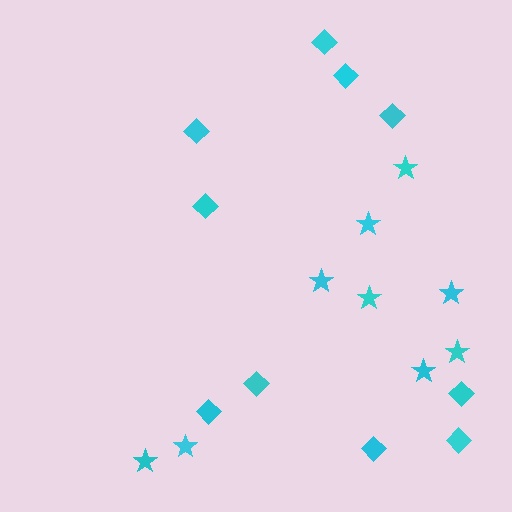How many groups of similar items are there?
There are 2 groups: one group of stars (9) and one group of diamonds (10).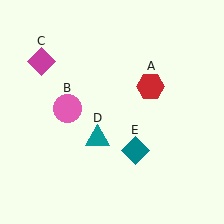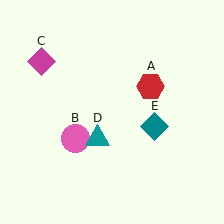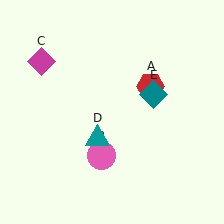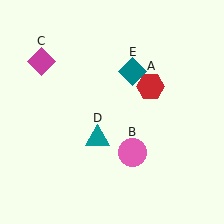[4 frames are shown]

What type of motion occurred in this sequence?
The pink circle (object B), teal diamond (object E) rotated counterclockwise around the center of the scene.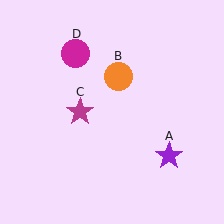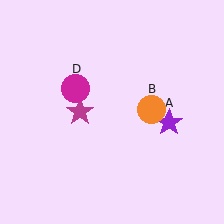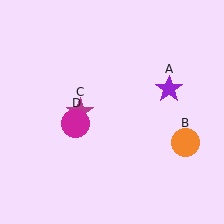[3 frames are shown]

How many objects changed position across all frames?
3 objects changed position: purple star (object A), orange circle (object B), magenta circle (object D).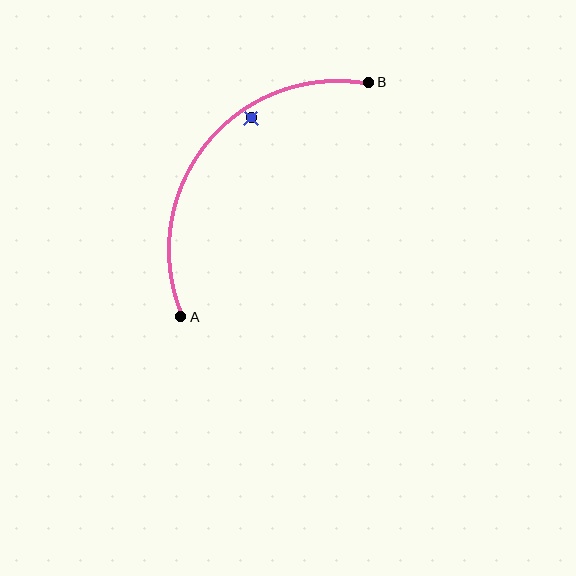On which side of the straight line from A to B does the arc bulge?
The arc bulges above and to the left of the straight line connecting A and B.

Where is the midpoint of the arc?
The arc midpoint is the point on the curve farthest from the straight line joining A and B. It sits above and to the left of that line.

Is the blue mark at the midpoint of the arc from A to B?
No — the blue mark does not lie on the arc at all. It sits slightly inside the curve.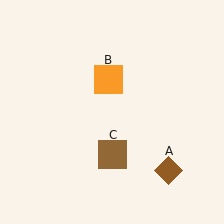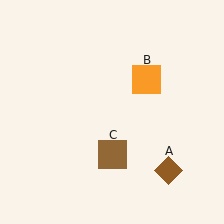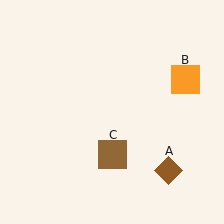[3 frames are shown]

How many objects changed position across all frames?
1 object changed position: orange square (object B).